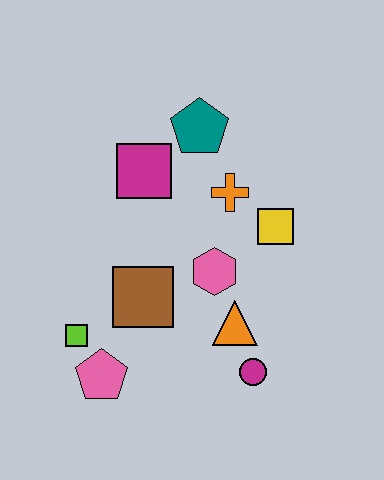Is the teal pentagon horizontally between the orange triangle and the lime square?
Yes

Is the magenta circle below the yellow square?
Yes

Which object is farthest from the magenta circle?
The teal pentagon is farthest from the magenta circle.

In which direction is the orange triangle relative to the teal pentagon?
The orange triangle is below the teal pentagon.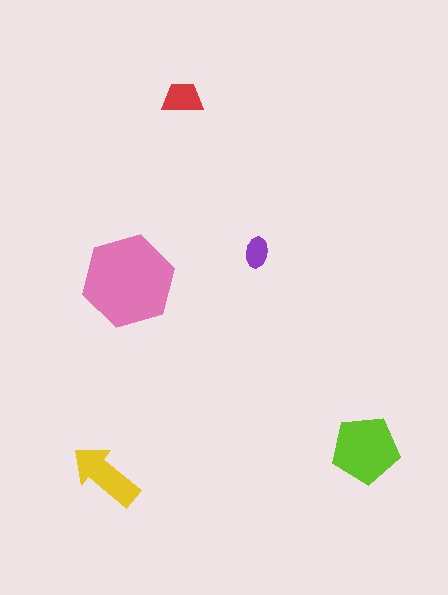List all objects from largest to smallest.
The pink hexagon, the lime pentagon, the yellow arrow, the red trapezoid, the purple ellipse.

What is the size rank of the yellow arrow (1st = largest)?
3rd.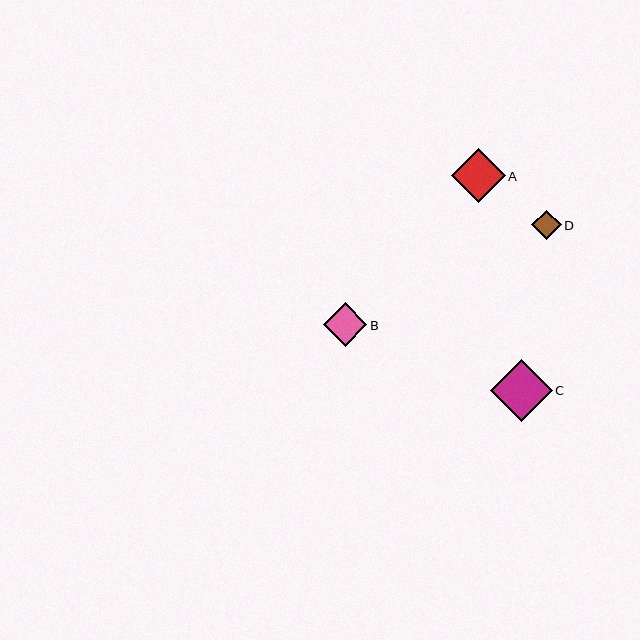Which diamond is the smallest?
Diamond D is the smallest with a size of approximately 30 pixels.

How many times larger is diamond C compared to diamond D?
Diamond C is approximately 2.1 times the size of diamond D.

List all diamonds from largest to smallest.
From largest to smallest: C, A, B, D.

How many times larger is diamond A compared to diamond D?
Diamond A is approximately 1.8 times the size of diamond D.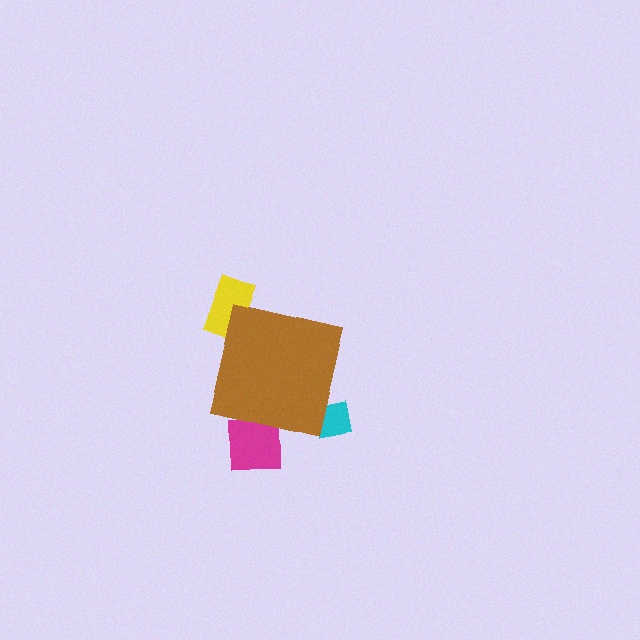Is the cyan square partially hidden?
Yes, the cyan square is partially hidden behind the brown square.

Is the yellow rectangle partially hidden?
Yes, the yellow rectangle is partially hidden behind the brown square.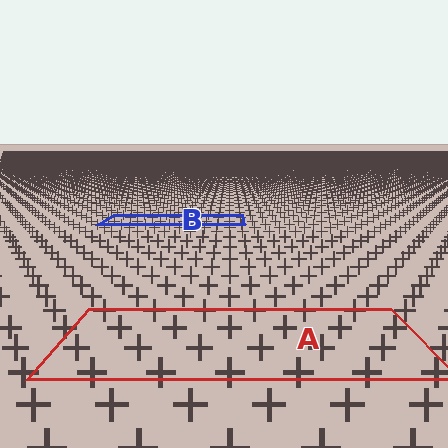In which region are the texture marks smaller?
The texture marks are smaller in region B, because it is farther away.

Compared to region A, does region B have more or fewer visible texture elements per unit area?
Region B has more texture elements per unit area — they are packed more densely because it is farther away.